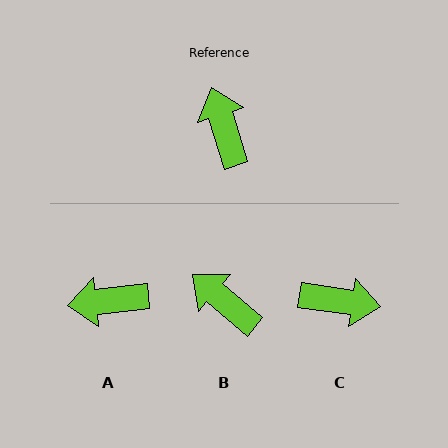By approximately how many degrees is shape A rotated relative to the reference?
Approximately 79 degrees counter-clockwise.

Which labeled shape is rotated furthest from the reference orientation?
C, about 115 degrees away.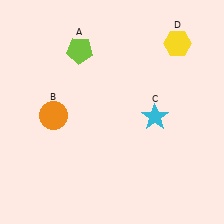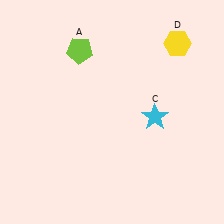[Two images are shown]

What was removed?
The orange circle (B) was removed in Image 2.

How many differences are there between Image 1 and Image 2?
There is 1 difference between the two images.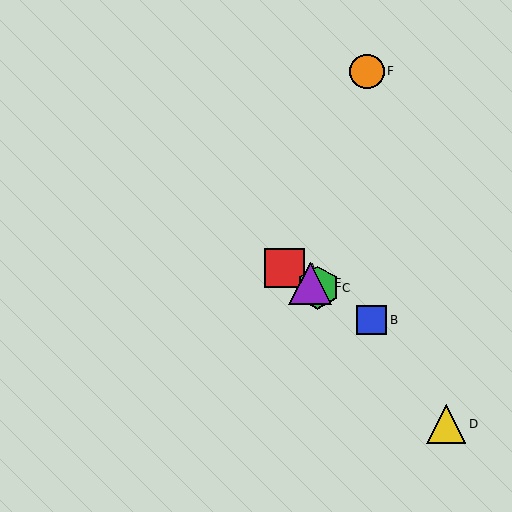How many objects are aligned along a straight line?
4 objects (A, B, C, E) are aligned along a straight line.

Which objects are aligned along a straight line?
Objects A, B, C, E are aligned along a straight line.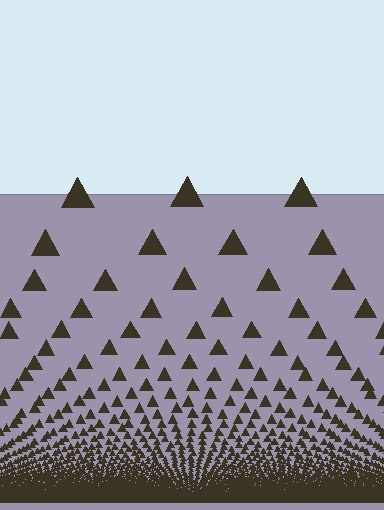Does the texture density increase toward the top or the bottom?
Density increases toward the bottom.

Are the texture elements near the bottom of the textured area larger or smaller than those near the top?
Smaller. The gradient is inverted — elements near the bottom are smaller and denser.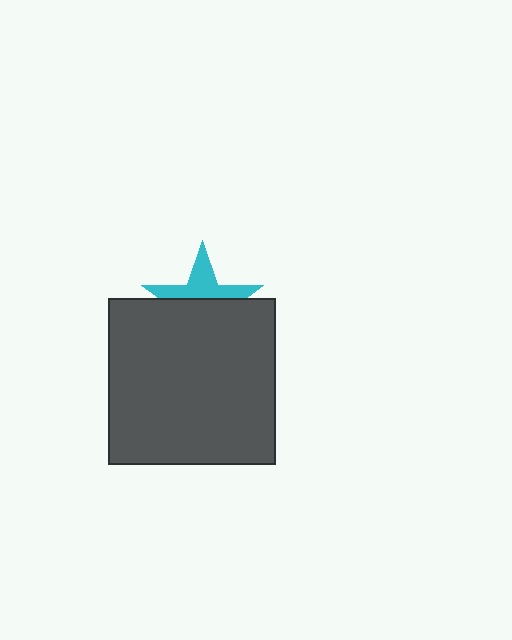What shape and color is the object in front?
The object in front is a dark gray square.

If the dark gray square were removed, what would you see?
You would see the complete cyan star.